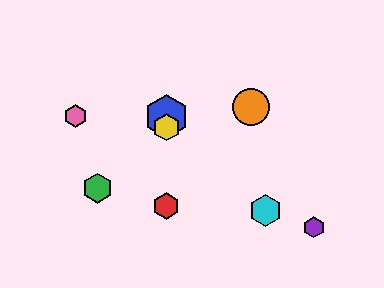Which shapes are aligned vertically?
The red hexagon, the blue hexagon, the yellow hexagon are aligned vertically.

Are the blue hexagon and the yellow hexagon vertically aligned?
Yes, both are at x≈166.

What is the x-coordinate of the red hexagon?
The red hexagon is at x≈166.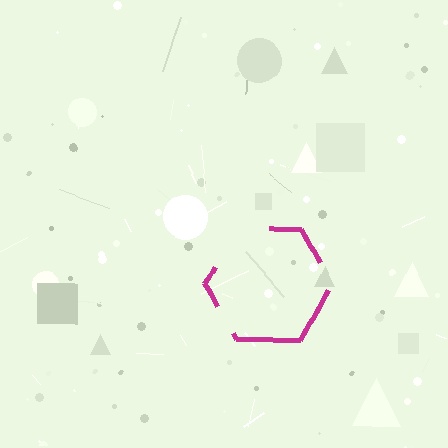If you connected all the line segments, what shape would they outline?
They would outline a hexagon.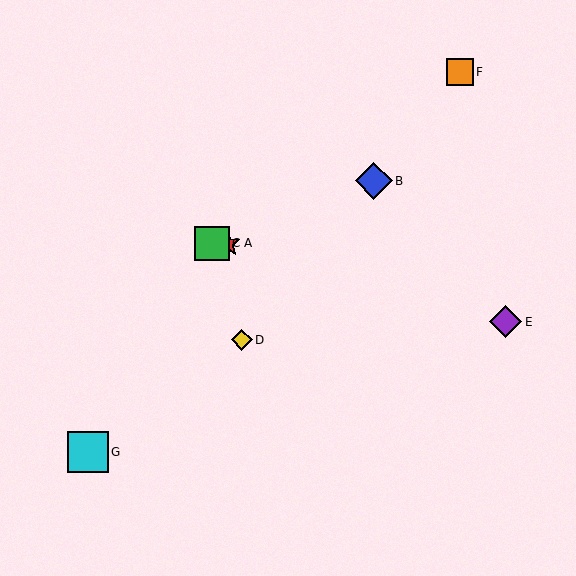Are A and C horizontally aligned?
Yes, both are at y≈243.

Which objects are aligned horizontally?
Objects A, C are aligned horizontally.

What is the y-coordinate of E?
Object E is at y≈322.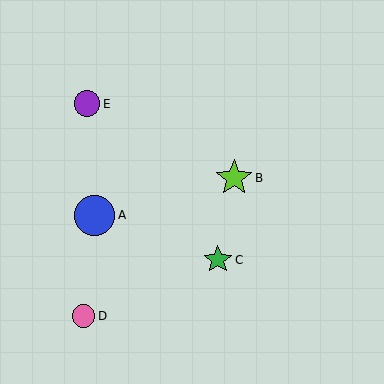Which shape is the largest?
The blue circle (labeled A) is the largest.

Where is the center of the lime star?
The center of the lime star is at (234, 178).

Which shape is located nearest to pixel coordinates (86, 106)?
The purple circle (labeled E) at (87, 104) is nearest to that location.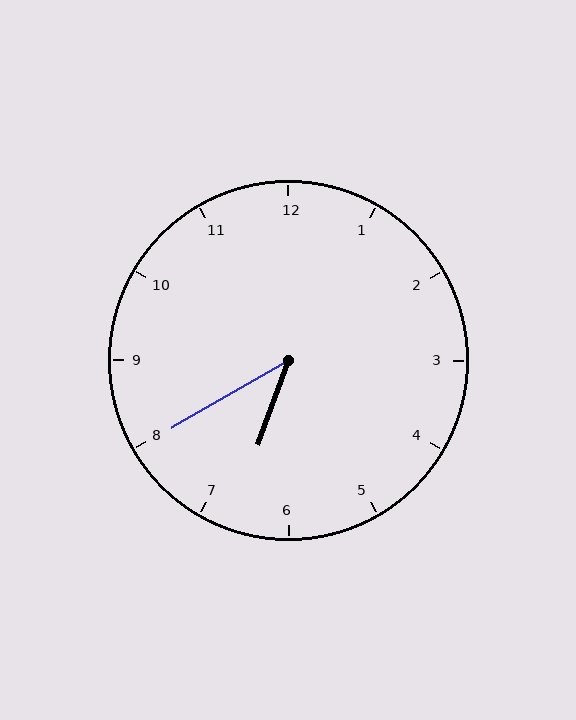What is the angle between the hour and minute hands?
Approximately 40 degrees.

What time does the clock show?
6:40.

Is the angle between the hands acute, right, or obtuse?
It is acute.